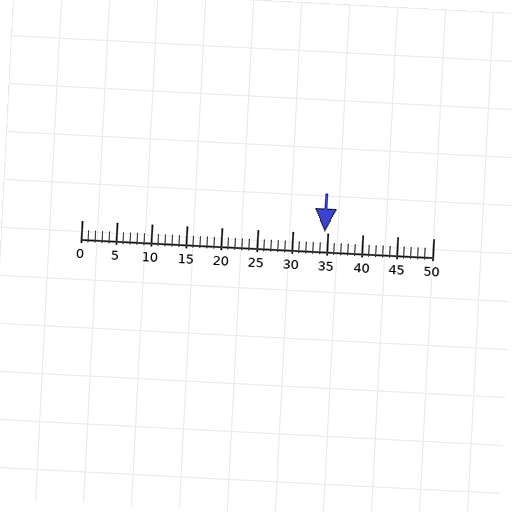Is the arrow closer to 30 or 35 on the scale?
The arrow is closer to 35.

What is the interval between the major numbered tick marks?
The major tick marks are spaced 5 units apart.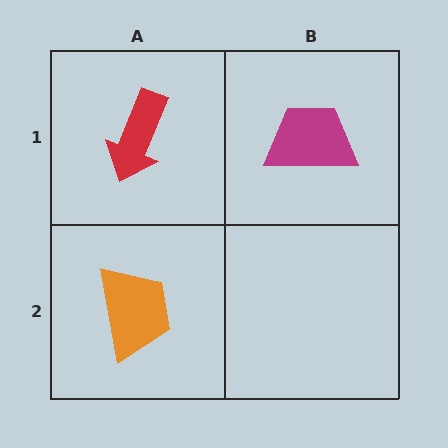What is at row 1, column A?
A red arrow.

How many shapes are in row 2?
1 shape.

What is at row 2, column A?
An orange trapezoid.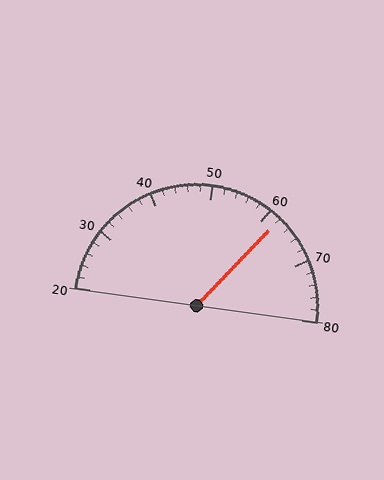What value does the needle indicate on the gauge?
The needle indicates approximately 62.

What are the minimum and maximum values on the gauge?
The gauge ranges from 20 to 80.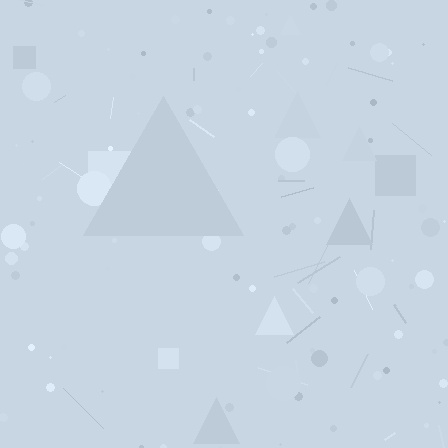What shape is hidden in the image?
A triangle is hidden in the image.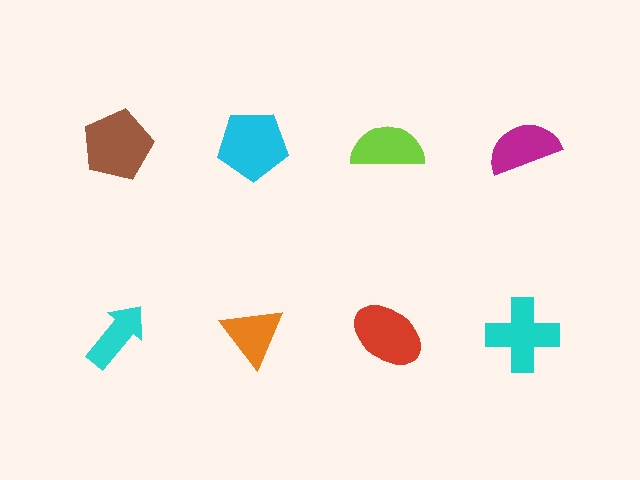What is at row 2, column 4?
A cyan cross.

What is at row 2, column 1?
A cyan arrow.